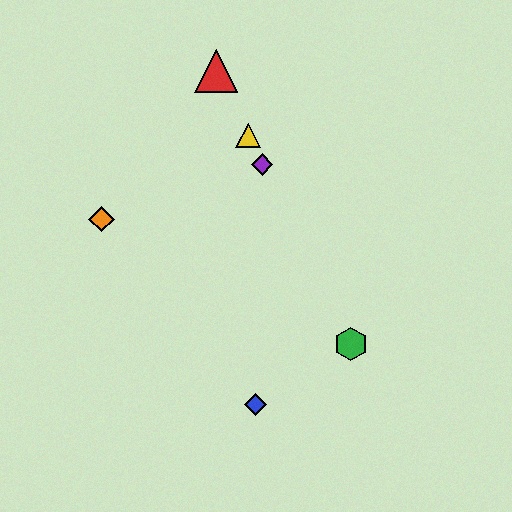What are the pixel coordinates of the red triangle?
The red triangle is at (216, 71).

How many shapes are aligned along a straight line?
4 shapes (the red triangle, the green hexagon, the yellow triangle, the purple diamond) are aligned along a straight line.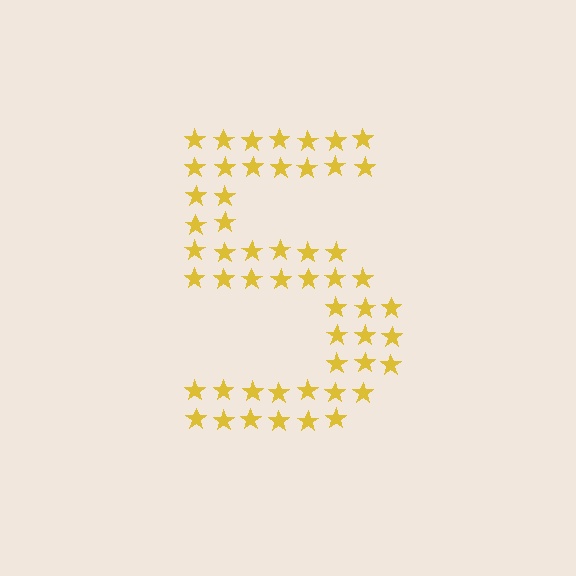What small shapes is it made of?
It is made of small stars.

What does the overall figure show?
The overall figure shows the digit 5.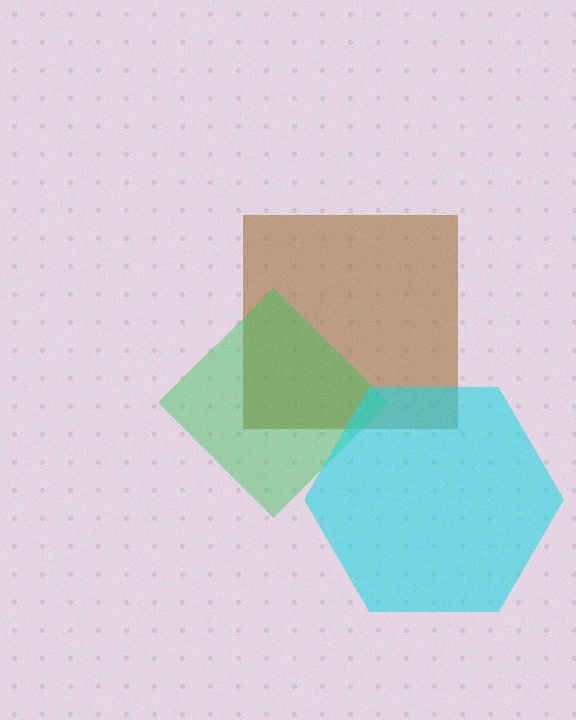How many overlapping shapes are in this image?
There are 3 overlapping shapes in the image.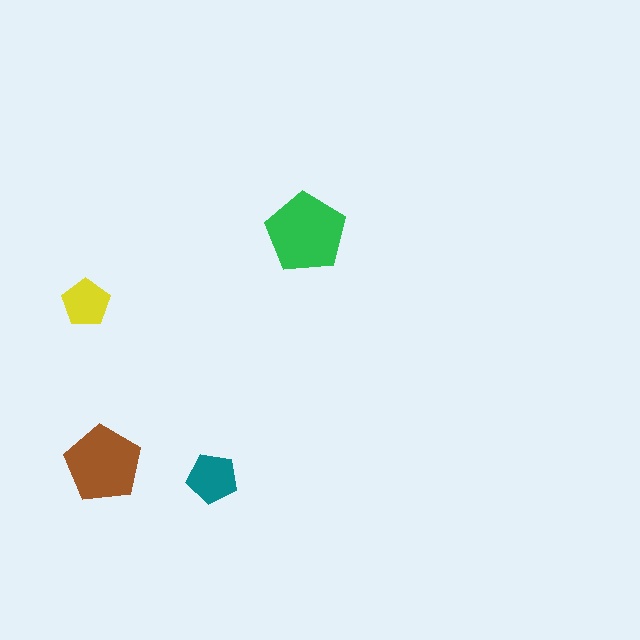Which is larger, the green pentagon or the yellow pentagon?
The green one.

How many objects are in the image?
There are 4 objects in the image.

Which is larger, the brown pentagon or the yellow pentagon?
The brown one.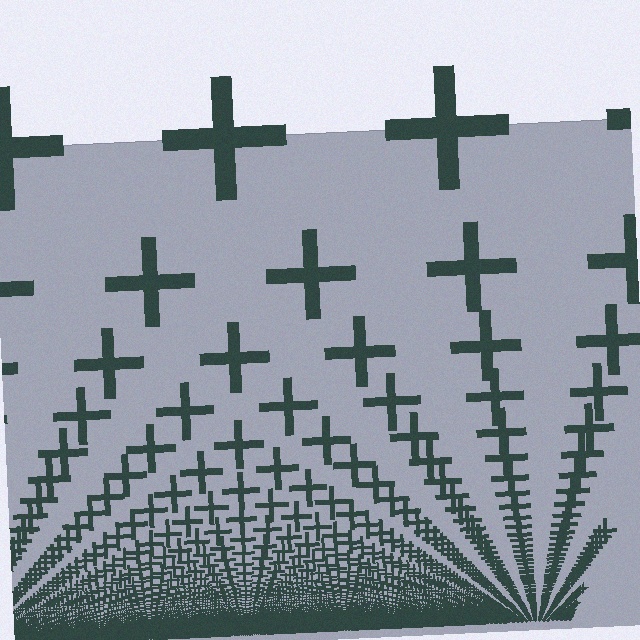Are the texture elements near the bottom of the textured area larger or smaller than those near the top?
Smaller. The gradient is inverted — elements near the bottom are smaller and denser.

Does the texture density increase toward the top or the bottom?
Density increases toward the bottom.